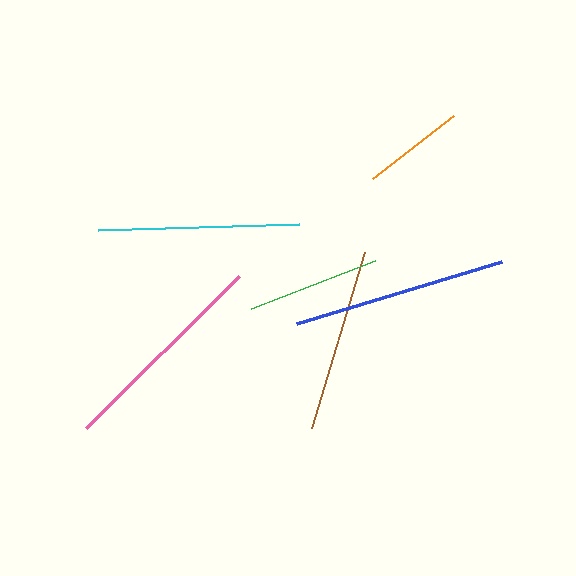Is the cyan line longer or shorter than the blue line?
The blue line is longer than the cyan line.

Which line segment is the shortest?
The orange line is the shortest at approximately 102 pixels.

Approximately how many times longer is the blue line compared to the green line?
The blue line is approximately 1.6 times the length of the green line.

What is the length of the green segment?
The green segment is approximately 133 pixels long.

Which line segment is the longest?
The pink line is the longest at approximately 216 pixels.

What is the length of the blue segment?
The blue segment is approximately 214 pixels long.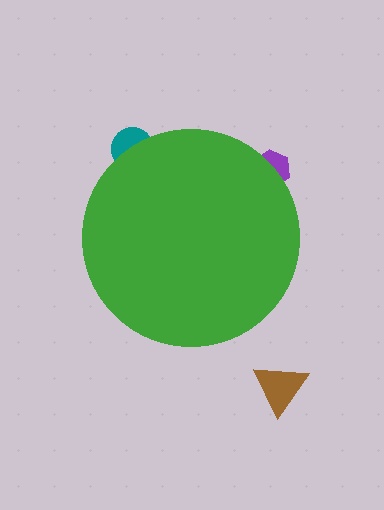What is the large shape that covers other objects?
A green circle.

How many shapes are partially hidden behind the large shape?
2 shapes are partially hidden.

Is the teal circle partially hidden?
Yes, the teal circle is partially hidden behind the green circle.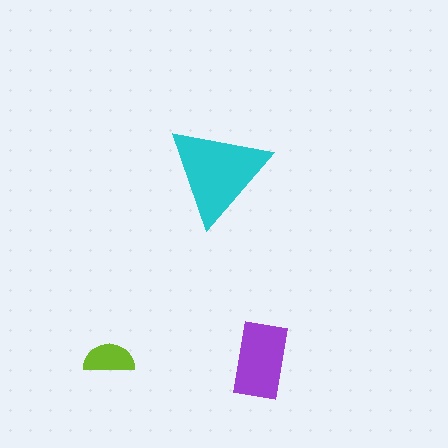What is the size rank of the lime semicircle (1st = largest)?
3rd.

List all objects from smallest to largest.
The lime semicircle, the purple rectangle, the cyan triangle.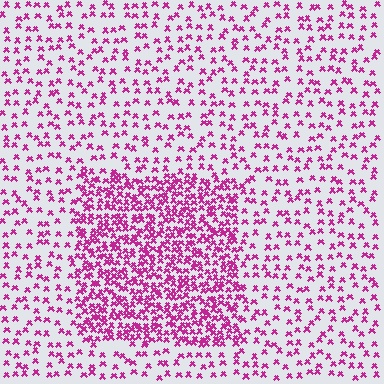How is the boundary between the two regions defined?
The boundary is defined by a change in element density (approximately 2.5x ratio). All elements are the same color, size, and shape.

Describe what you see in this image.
The image contains small magenta elements arranged at two different densities. A rectangle-shaped region is visible where the elements are more densely packed than the surrounding area.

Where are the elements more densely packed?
The elements are more densely packed inside the rectangle boundary.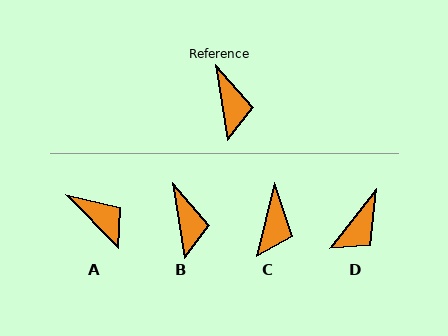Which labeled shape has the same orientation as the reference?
B.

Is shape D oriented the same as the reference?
No, it is off by about 47 degrees.